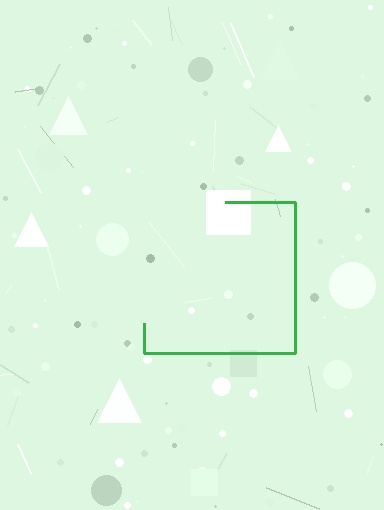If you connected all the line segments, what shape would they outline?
They would outline a square.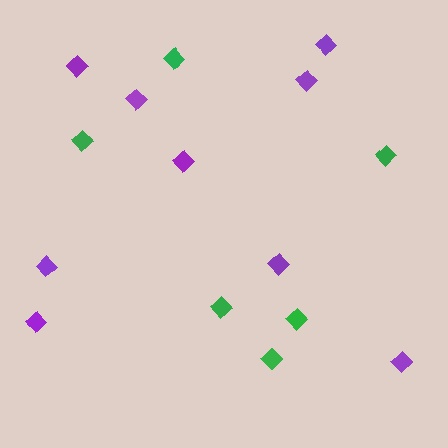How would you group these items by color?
There are 2 groups: one group of green diamonds (6) and one group of purple diamonds (9).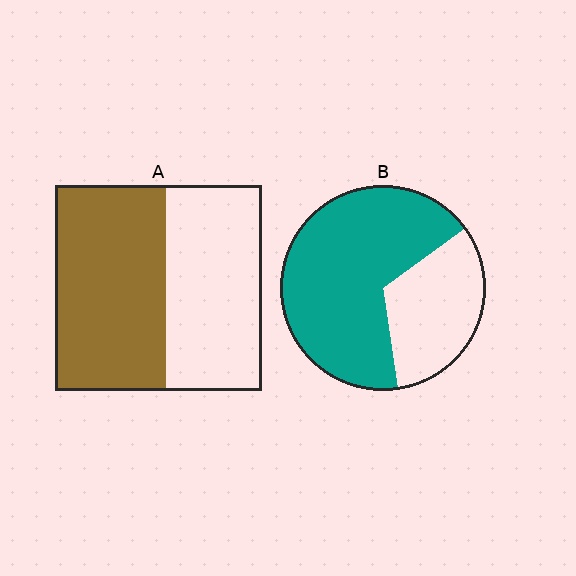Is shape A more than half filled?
Roughly half.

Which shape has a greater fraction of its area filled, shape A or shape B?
Shape B.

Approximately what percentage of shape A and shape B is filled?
A is approximately 55% and B is approximately 65%.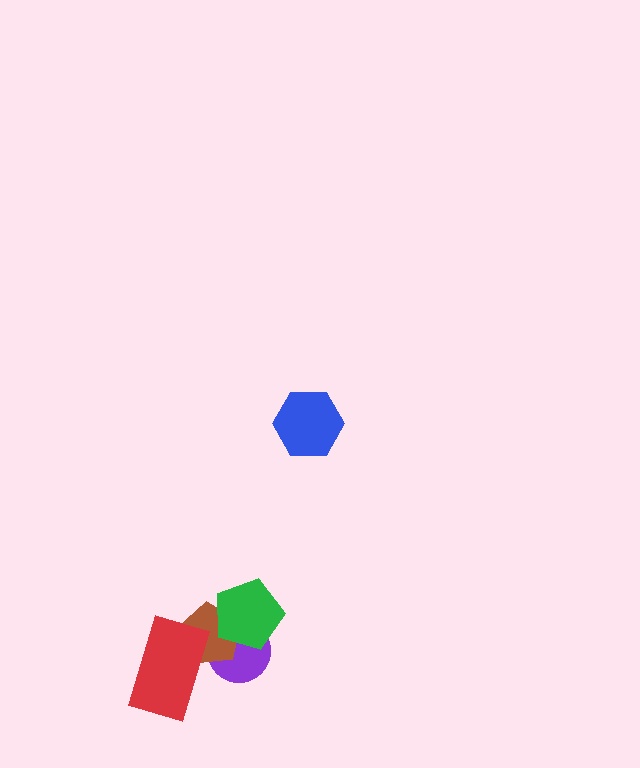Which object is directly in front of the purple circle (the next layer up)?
The brown pentagon is directly in front of the purple circle.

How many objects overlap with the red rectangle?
1 object overlaps with the red rectangle.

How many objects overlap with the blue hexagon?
0 objects overlap with the blue hexagon.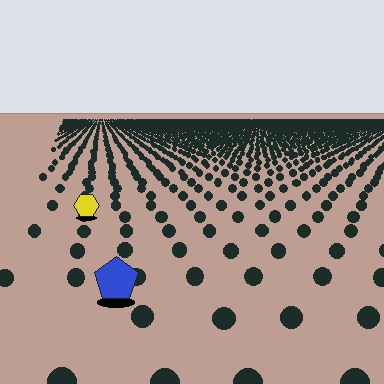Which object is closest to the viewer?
The blue pentagon is closest. The texture marks near it are larger and more spread out.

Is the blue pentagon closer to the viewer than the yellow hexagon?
Yes. The blue pentagon is closer — you can tell from the texture gradient: the ground texture is coarser near it.